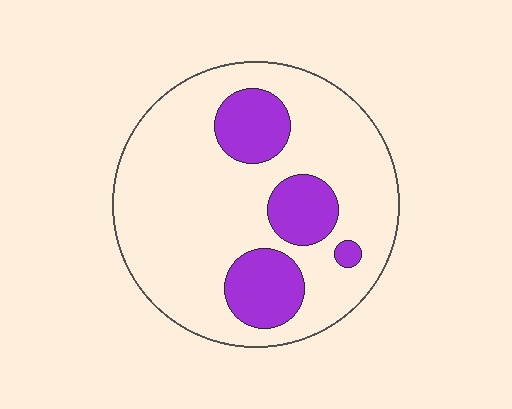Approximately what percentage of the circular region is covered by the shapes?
Approximately 20%.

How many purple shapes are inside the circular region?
4.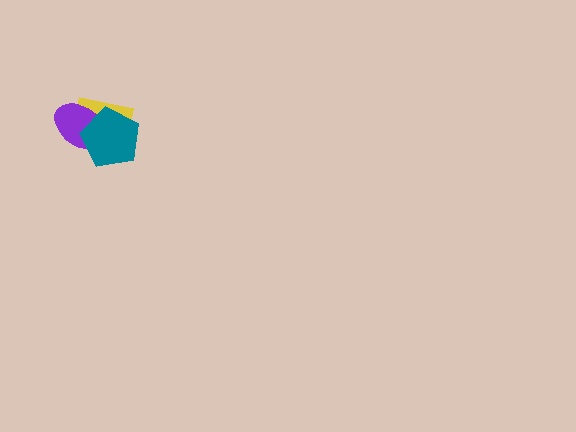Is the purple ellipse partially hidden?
Yes, it is partially covered by another shape.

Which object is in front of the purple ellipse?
The teal pentagon is in front of the purple ellipse.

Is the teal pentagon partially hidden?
No, no other shape covers it.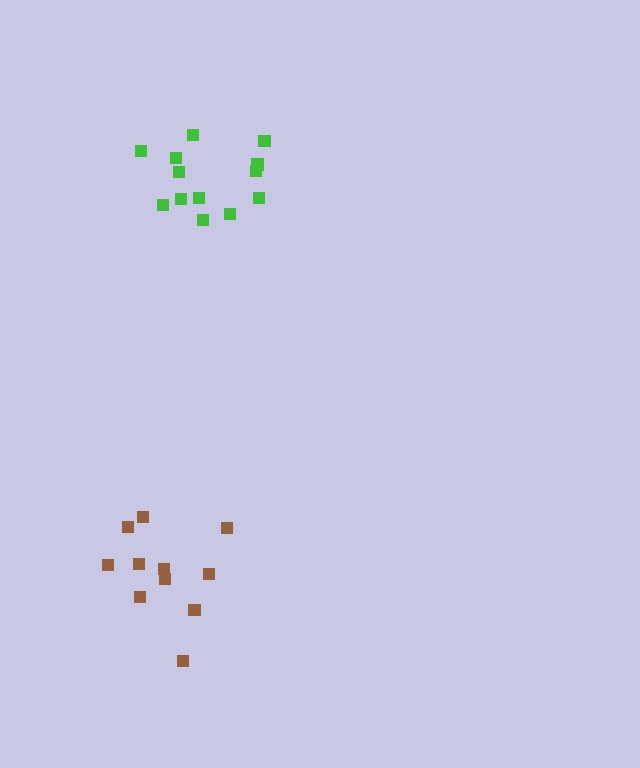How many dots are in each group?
Group 1: 11 dots, Group 2: 13 dots (24 total).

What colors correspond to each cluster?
The clusters are colored: brown, green.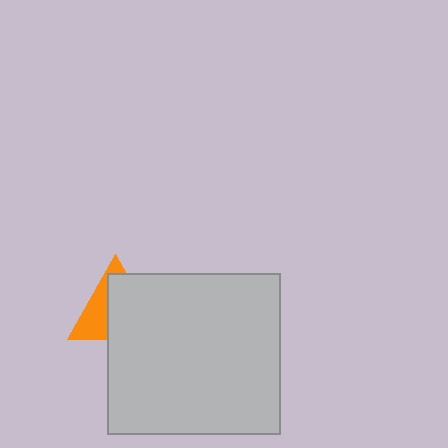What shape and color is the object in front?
The object in front is a light gray rectangle.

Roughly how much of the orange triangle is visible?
A small part of it is visible (roughly 40%).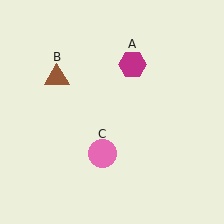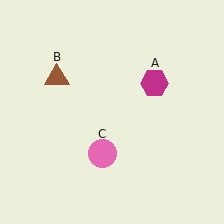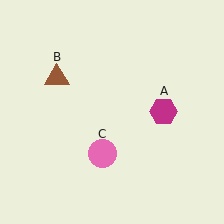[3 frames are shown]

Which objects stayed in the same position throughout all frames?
Brown triangle (object B) and pink circle (object C) remained stationary.